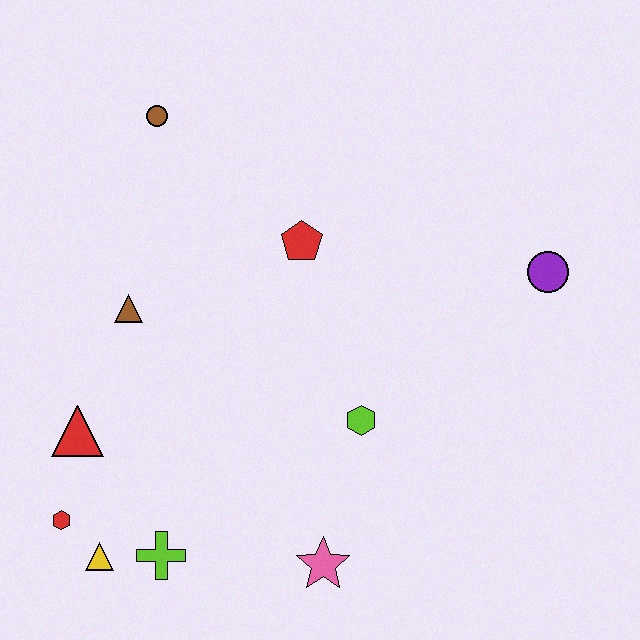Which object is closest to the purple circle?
The lime hexagon is closest to the purple circle.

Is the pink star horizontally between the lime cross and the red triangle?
No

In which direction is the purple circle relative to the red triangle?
The purple circle is to the right of the red triangle.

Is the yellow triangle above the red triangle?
No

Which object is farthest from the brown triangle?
The purple circle is farthest from the brown triangle.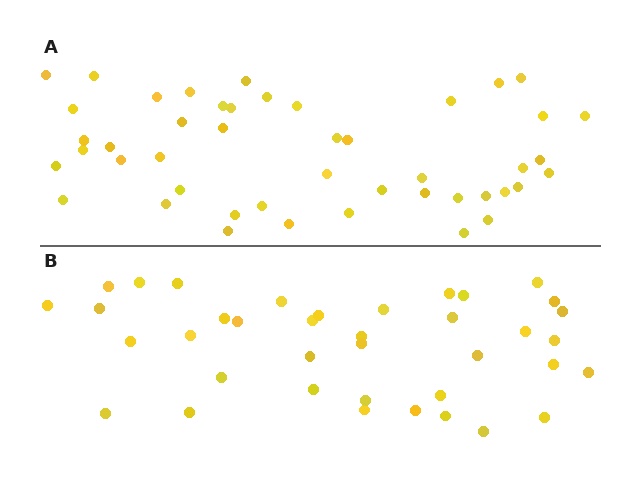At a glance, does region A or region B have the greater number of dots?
Region A (the top region) has more dots.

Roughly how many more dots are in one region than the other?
Region A has roughly 8 or so more dots than region B.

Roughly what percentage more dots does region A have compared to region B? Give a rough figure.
About 20% more.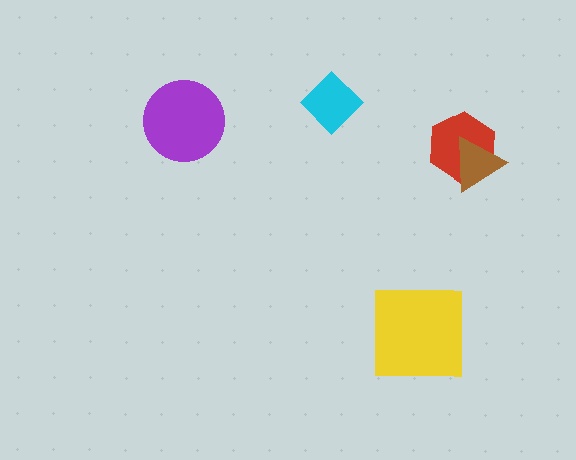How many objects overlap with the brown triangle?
1 object overlaps with the brown triangle.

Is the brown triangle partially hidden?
No, no other shape covers it.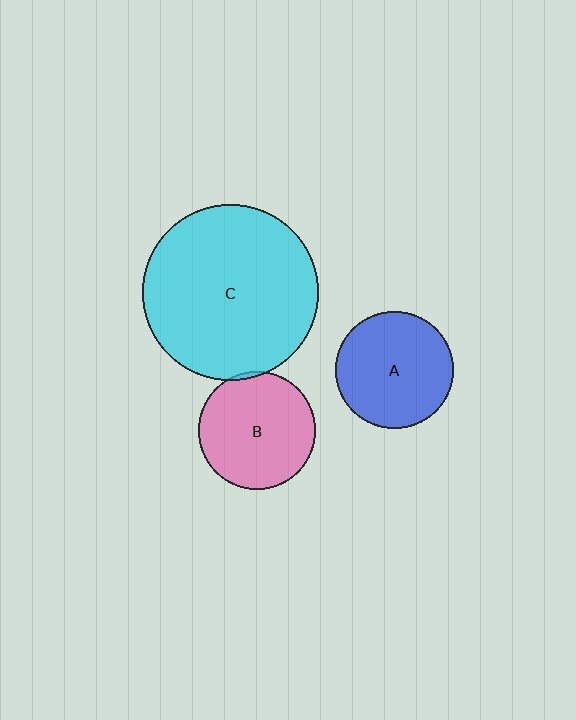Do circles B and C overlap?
Yes.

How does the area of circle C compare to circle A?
Approximately 2.2 times.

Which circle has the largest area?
Circle C (cyan).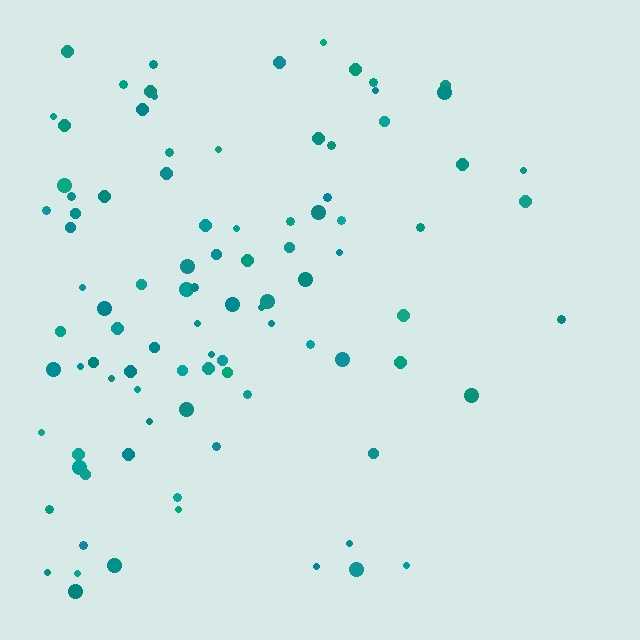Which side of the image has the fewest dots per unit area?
The right.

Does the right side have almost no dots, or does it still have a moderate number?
Still a moderate number, just noticeably fewer than the left.